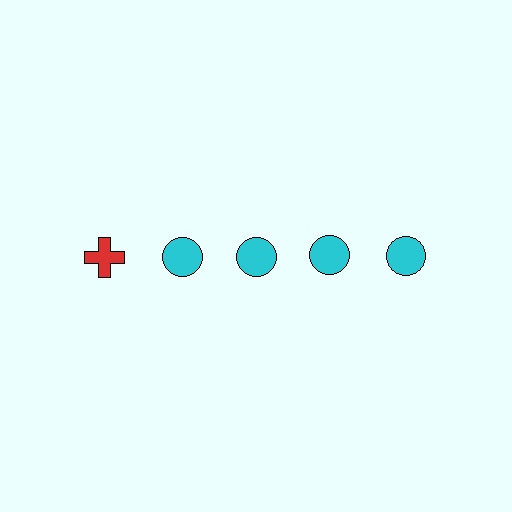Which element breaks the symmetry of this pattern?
The red cross in the top row, leftmost column breaks the symmetry. All other shapes are cyan circles.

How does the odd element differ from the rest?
It differs in both color (red instead of cyan) and shape (cross instead of circle).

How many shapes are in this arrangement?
There are 5 shapes arranged in a grid pattern.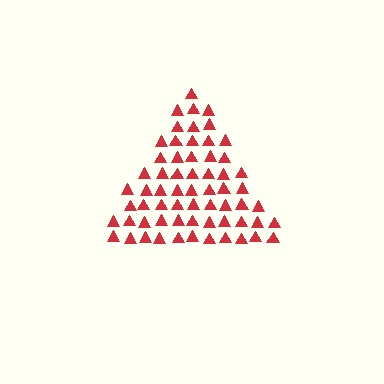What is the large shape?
The large shape is a triangle.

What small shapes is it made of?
It is made of small triangles.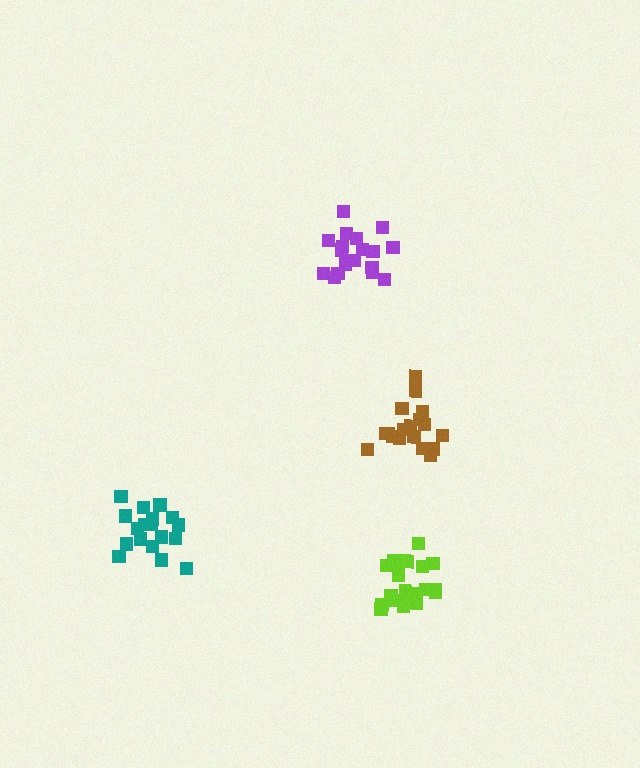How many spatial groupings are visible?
There are 4 spatial groupings.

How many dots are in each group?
Group 1: 18 dots, Group 2: 18 dots, Group 3: 19 dots, Group 4: 19 dots (74 total).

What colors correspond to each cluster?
The clusters are colored: teal, purple, brown, lime.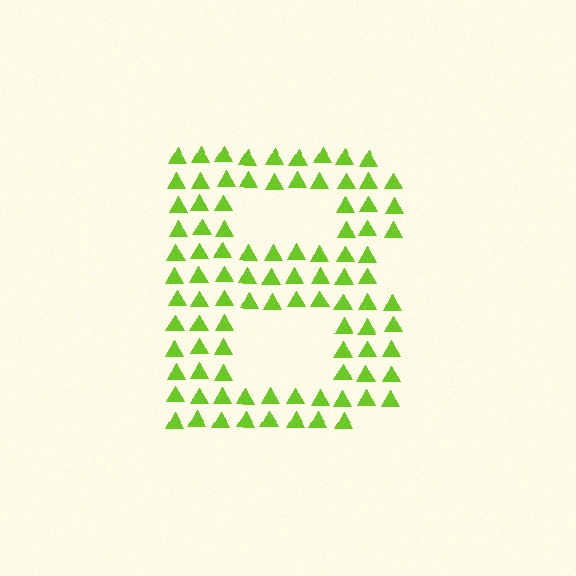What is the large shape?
The large shape is the letter B.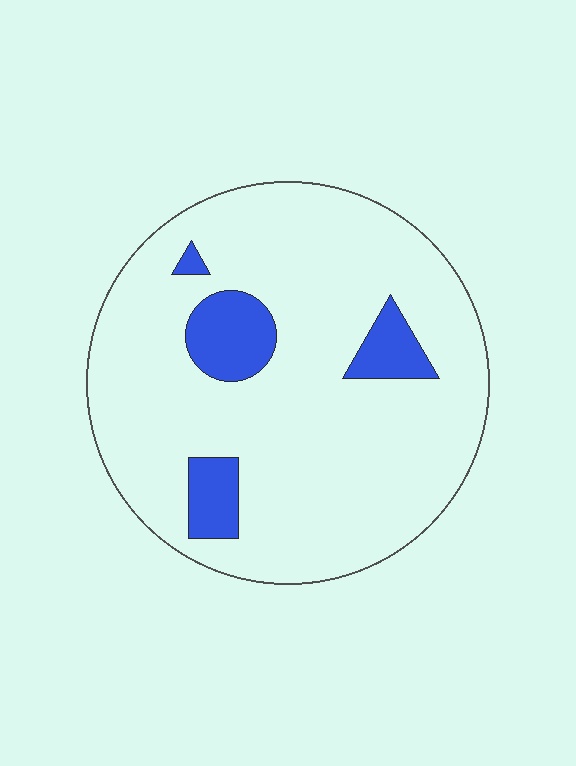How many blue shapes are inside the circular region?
4.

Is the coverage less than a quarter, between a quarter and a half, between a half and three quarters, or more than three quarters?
Less than a quarter.